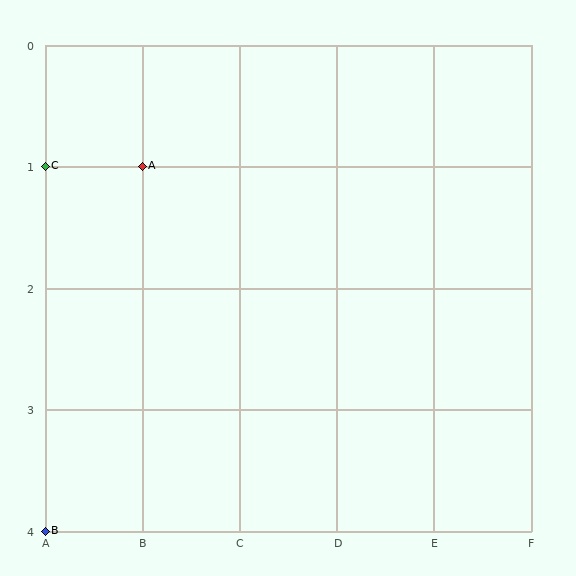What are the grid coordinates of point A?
Point A is at grid coordinates (B, 1).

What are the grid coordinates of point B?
Point B is at grid coordinates (A, 4).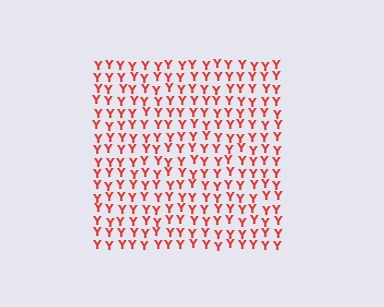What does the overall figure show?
The overall figure shows a square.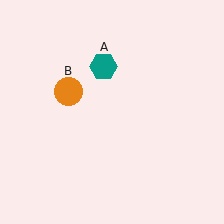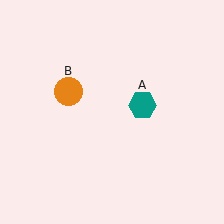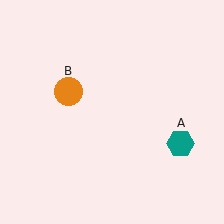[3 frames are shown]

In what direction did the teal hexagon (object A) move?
The teal hexagon (object A) moved down and to the right.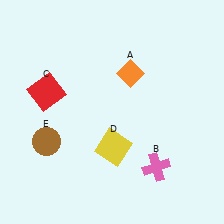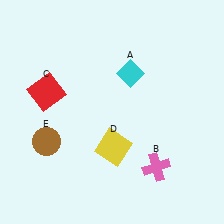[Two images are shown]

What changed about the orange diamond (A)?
In Image 1, A is orange. In Image 2, it changed to cyan.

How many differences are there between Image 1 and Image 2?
There is 1 difference between the two images.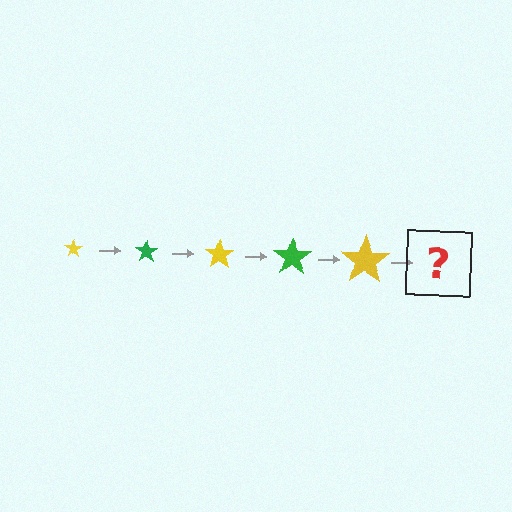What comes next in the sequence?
The next element should be a green star, larger than the previous one.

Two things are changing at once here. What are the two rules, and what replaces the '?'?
The two rules are that the star grows larger each step and the color cycles through yellow and green. The '?' should be a green star, larger than the previous one.